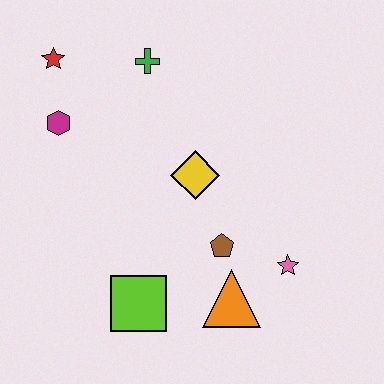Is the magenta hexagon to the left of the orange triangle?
Yes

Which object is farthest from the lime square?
The red star is farthest from the lime square.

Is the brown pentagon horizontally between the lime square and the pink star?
Yes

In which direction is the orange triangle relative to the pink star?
The orange triangle is to the left of the pink star.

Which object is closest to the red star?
The magenta hexagon is closest to the red star.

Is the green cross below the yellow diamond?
No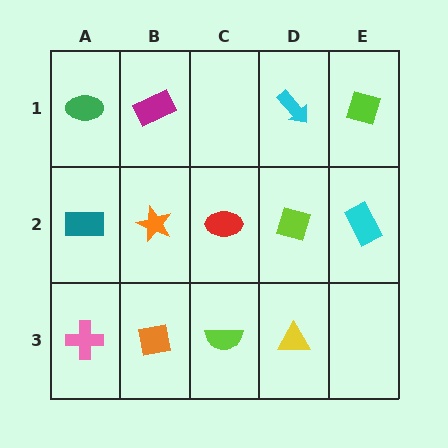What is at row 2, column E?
A cyan rectangle.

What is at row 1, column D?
A cyan arrow.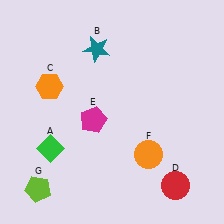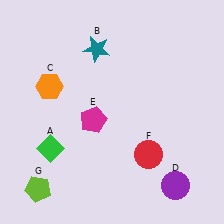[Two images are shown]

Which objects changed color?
D changed from red to purple. F changed from orange to red.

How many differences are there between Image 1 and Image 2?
There are 2 differences between the two images.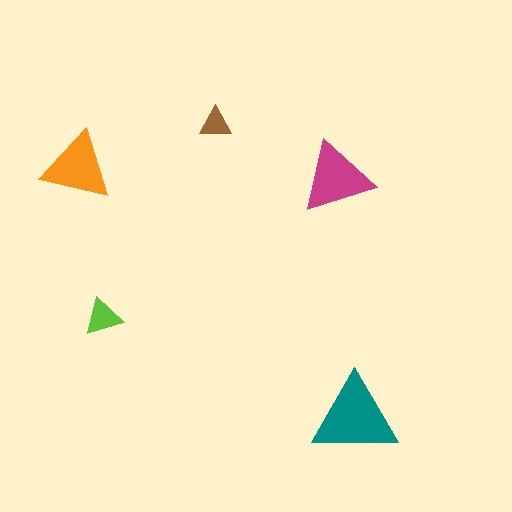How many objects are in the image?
There are 5 objects in the image.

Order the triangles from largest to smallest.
the teal one, the magenta one, the orange one, the lime one, the brown one.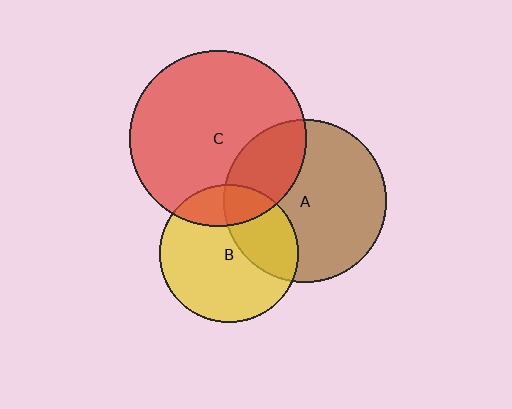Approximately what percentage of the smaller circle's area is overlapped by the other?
Approximately 25%.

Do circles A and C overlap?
Yes.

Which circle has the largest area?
Circle C (red).